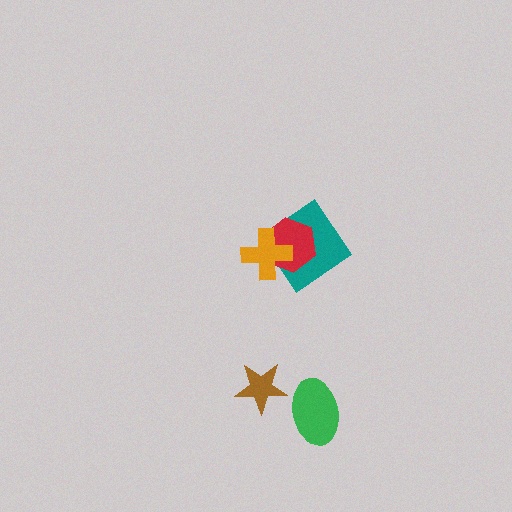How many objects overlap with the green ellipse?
0 objects overlap with the green ellipse.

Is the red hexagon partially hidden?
Yes, it is partially covered by another shape.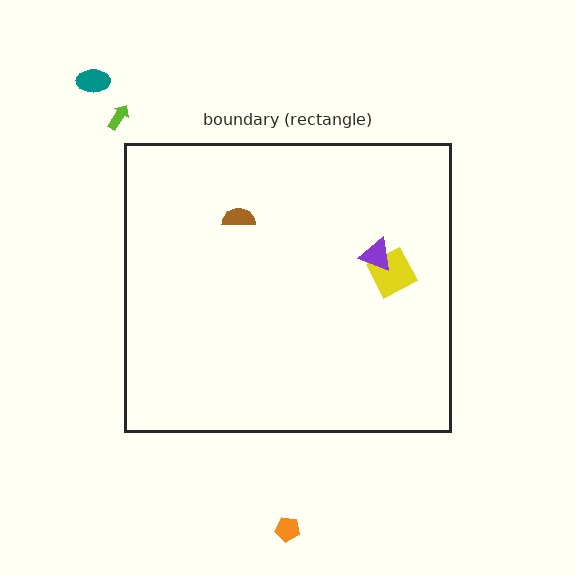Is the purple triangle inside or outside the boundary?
Inside.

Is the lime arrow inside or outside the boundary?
Outside.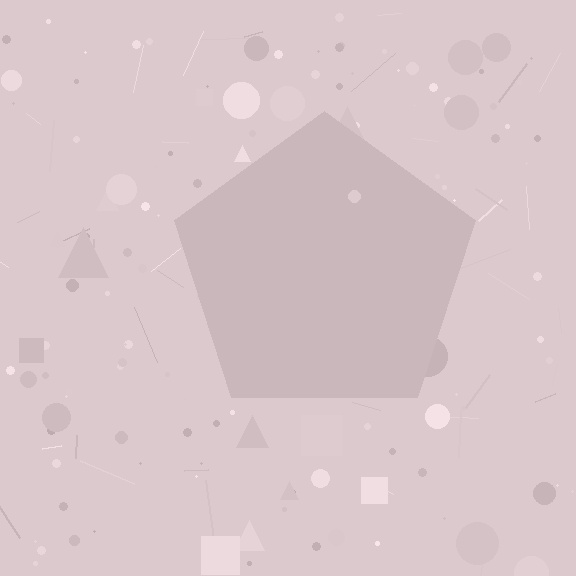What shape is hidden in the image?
A pentagon is hidden in the image.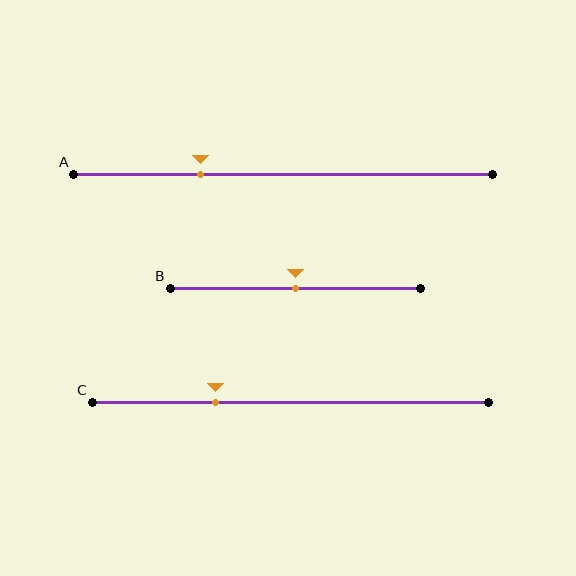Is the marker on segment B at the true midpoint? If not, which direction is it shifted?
Yes, the marker on segment B is at the true midpoint.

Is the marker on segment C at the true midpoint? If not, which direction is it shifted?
No, the marker on segment C is shifted to the left by about 19% of the segment length.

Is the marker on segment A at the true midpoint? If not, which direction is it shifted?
No, the marker on segment A is shifted to the left by about 20% of the segment length.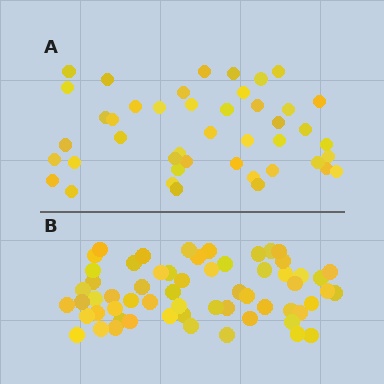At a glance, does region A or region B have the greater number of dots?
Region B (the bottom region) has more dots.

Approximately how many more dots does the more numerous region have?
Region B has approximately 15 more dots than region A.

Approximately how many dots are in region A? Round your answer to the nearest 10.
About 40 dots. (The exact count is 44, which rounds to 40.)